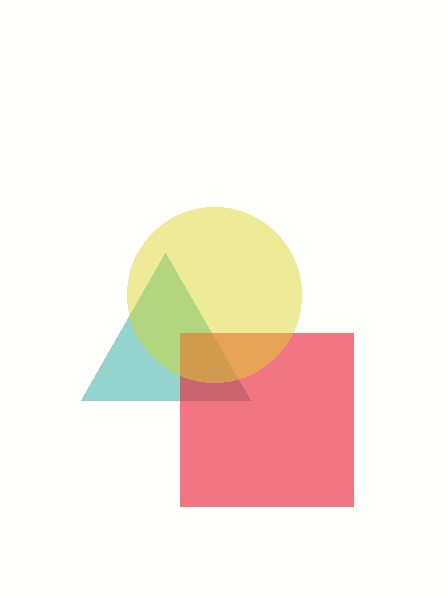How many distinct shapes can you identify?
There are 3 distinct shapes: a teal triangle, a red square, a yellow circle.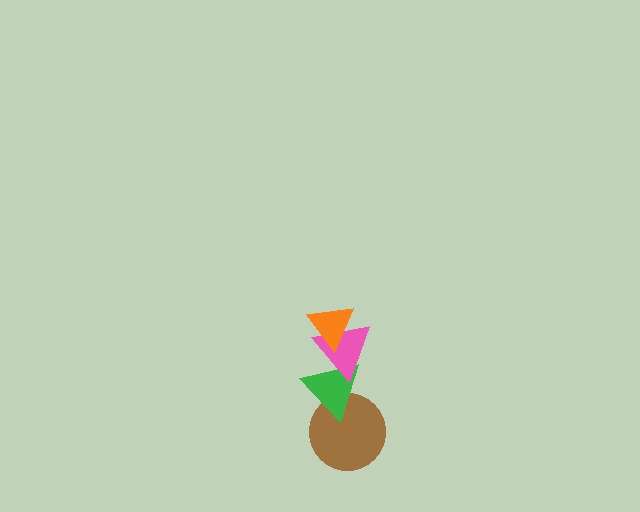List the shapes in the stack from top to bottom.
From top to bottom: the orange triangle, the pink triangle, the green triangle, the brown circle.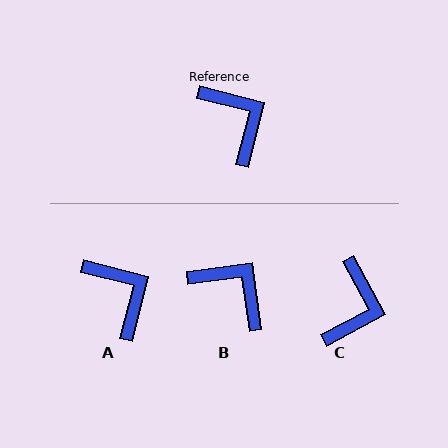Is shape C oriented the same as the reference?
No, it is off by about 48 degrees.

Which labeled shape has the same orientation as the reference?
A.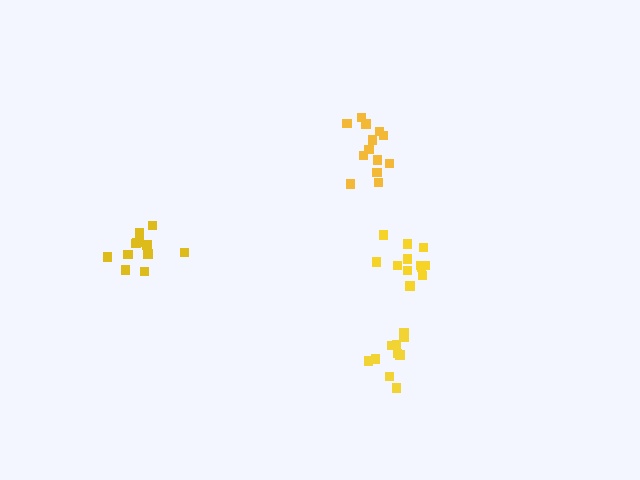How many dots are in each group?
Group 1: 12 dots, Group 2: 12 dots, Group 3: 10 dots, Group 4: 13 dots (47 total).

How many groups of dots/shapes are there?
There are 4 groups.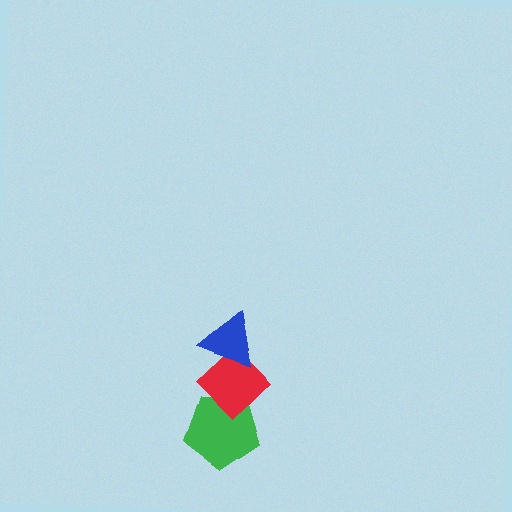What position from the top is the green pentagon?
The green pentagon is 3rd from the top.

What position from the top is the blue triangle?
The blue triangle is 1st from the top.